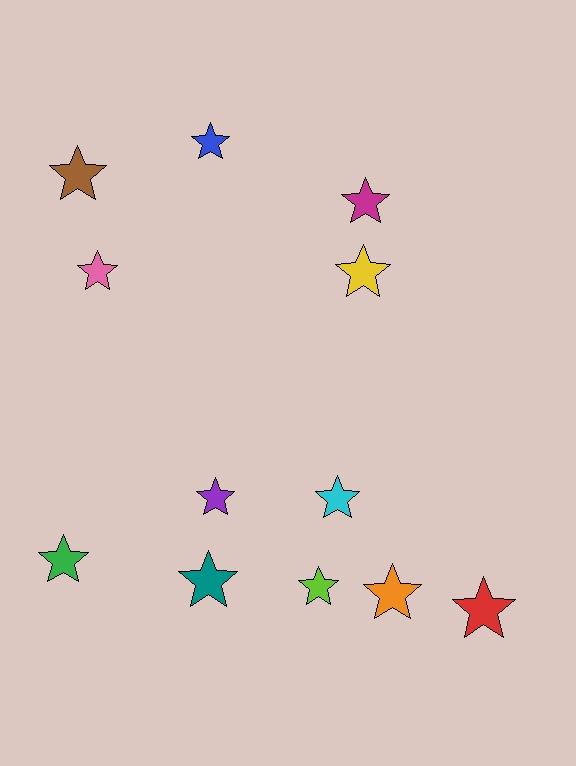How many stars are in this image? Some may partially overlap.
There are 12 stars.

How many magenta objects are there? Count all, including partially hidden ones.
There is 1 magenta object.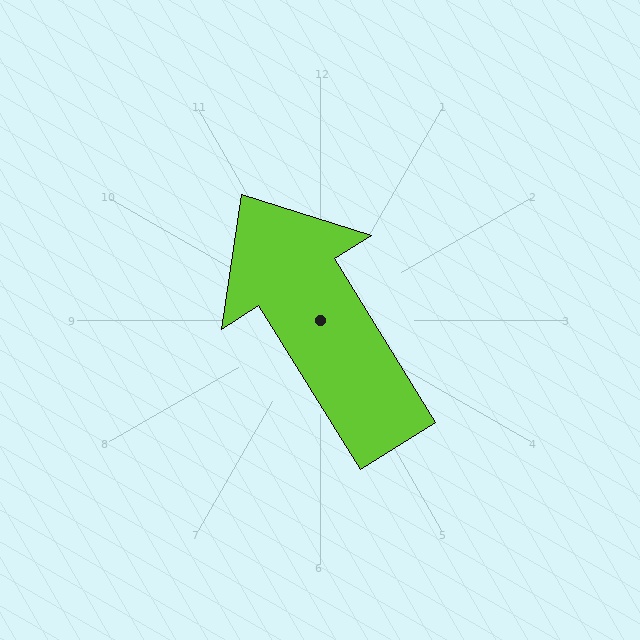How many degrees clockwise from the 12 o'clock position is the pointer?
Approximately 328 degrees.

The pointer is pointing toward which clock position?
Roughly 11 o'clock.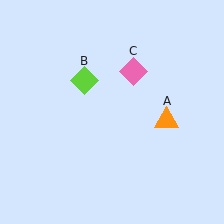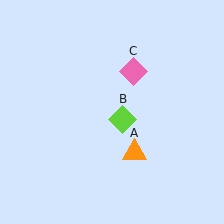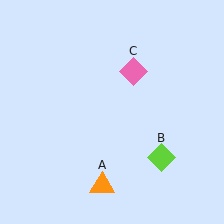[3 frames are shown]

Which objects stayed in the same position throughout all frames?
Pink diamond (object C) remained stationary.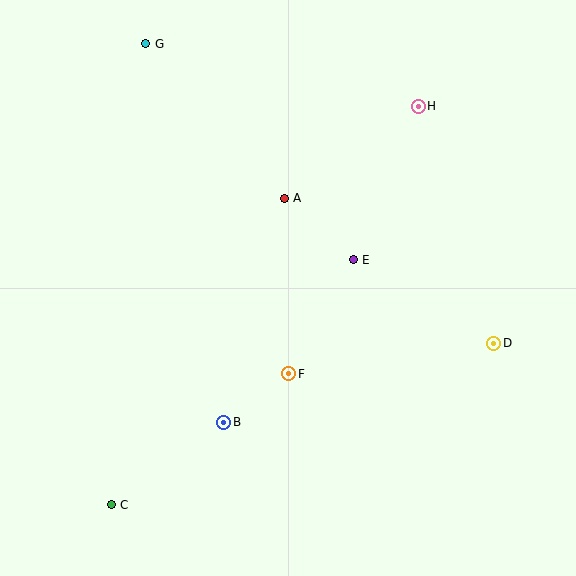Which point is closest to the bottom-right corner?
Point D is closest to the bottom-right corner.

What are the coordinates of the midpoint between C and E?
The midpoint between C and E is at (232, 382).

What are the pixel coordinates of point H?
Point H is at (418, 106).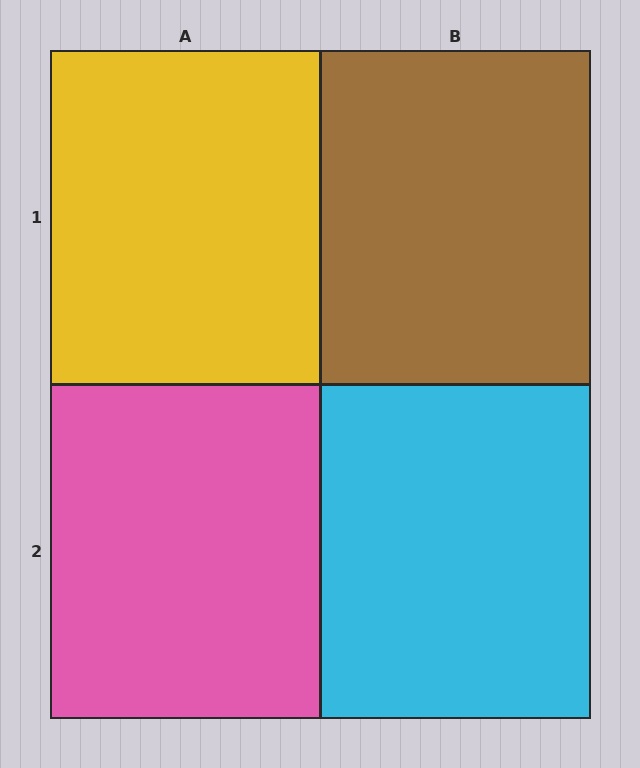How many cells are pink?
1 cell is pink.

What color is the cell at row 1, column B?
Brown.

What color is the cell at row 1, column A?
Yellow.